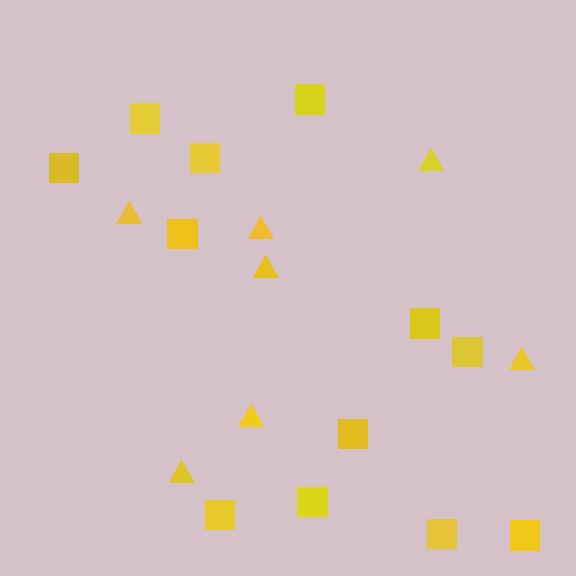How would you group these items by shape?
There are 2 groups: one group of squares (12) and one group of triangles (7).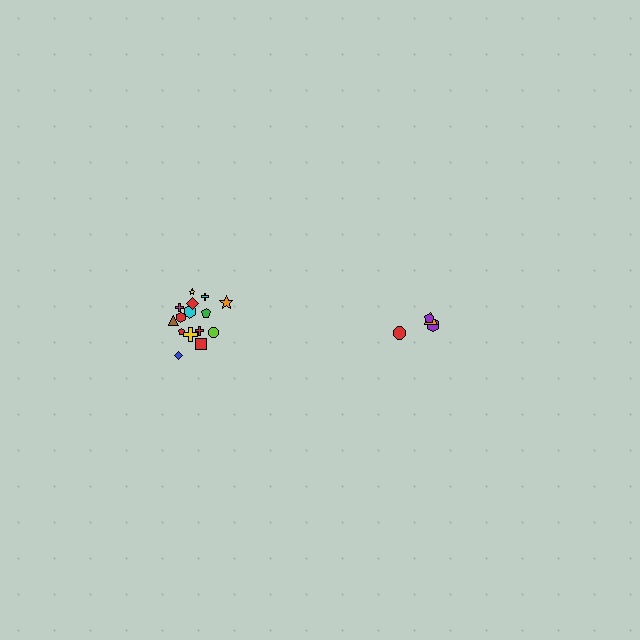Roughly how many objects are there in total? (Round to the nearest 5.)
Roughly 20 objects in total.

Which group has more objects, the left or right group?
The left group.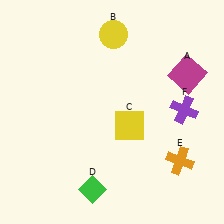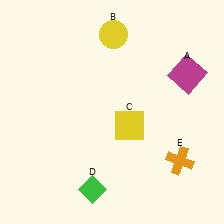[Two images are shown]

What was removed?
The purple cross (F) was removed in Image 2.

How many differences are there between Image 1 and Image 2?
There is 1 difference between the two images.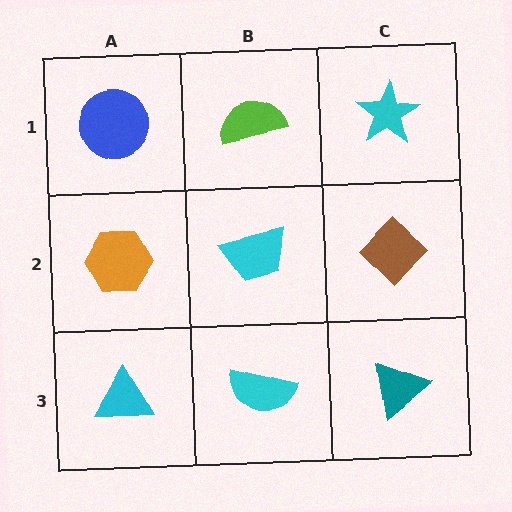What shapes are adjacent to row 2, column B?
A lime semicircle (row 1, column B), a cyan semicircle (row 3, column B), an orange hexagon (row 2, column A), a brown diamond (row 2, column C).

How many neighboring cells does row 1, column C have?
2.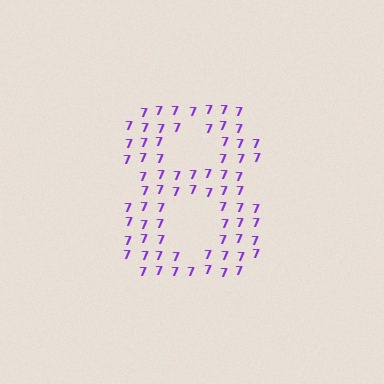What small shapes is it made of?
It is made of small digit 7's.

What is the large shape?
The large shape is the digit 8.